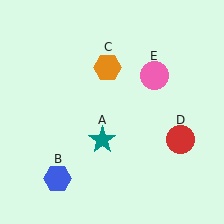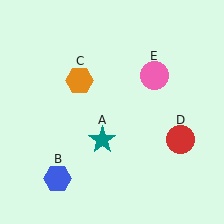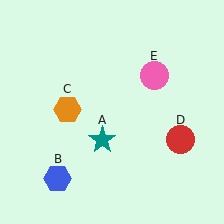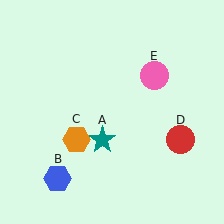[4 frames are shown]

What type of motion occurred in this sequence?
The orange hexagon (object C) rotated counterclockwise around the center of the scene.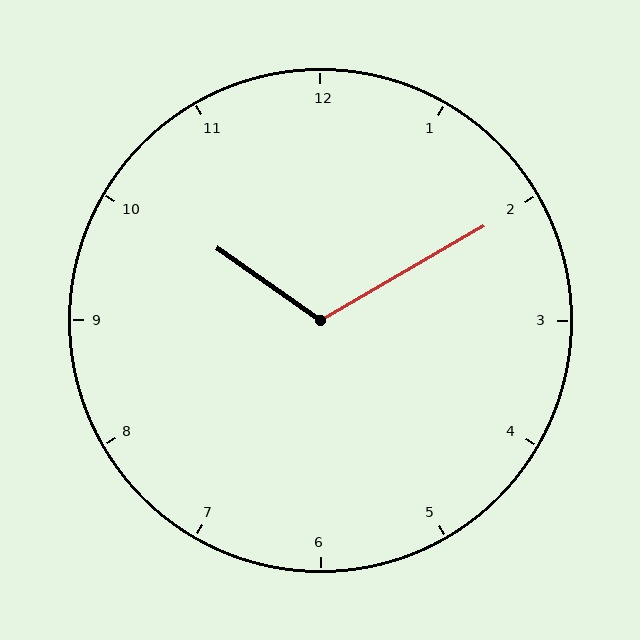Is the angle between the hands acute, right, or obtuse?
It is obtuse.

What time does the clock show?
10:10.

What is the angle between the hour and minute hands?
Approximately 115 degrees.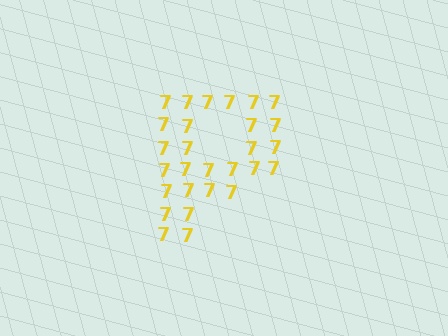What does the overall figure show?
The overall figure shows the letter P.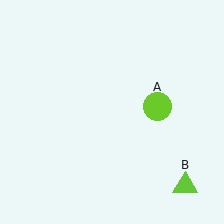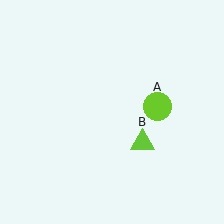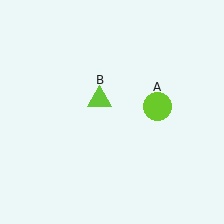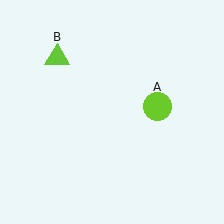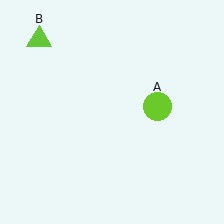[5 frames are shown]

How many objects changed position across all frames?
1 object changed position: lime triangle (object B).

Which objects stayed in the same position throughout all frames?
Lime circle (object A) remained stationary.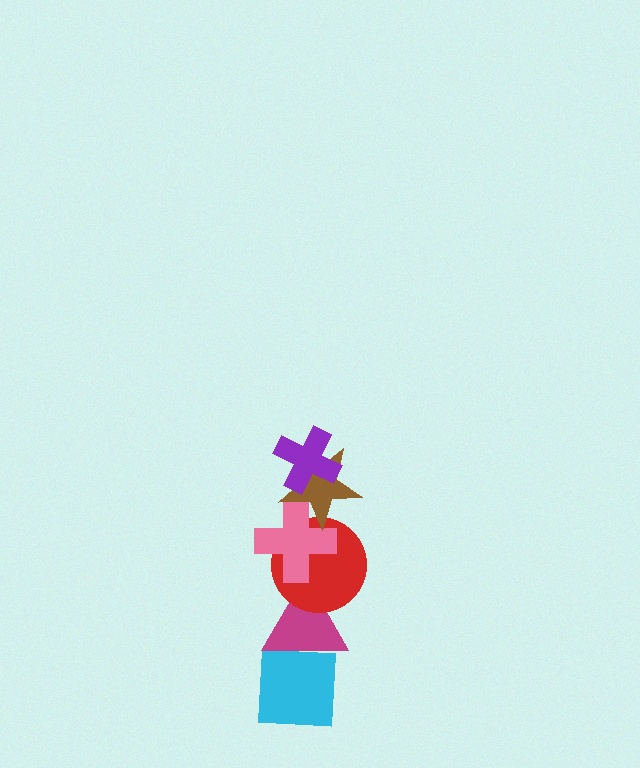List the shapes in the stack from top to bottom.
From top to bottom: the purple cross, the brown star, the pink cross, the red circle, the magenta triangle, the cyan square.